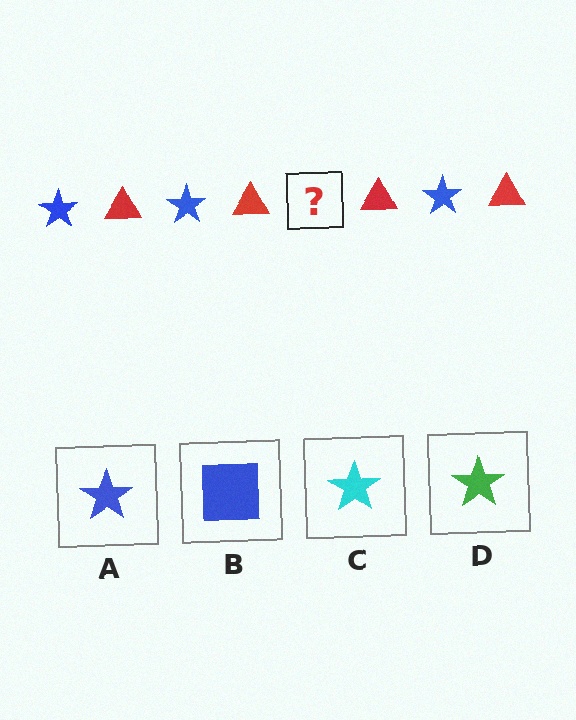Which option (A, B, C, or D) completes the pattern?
A.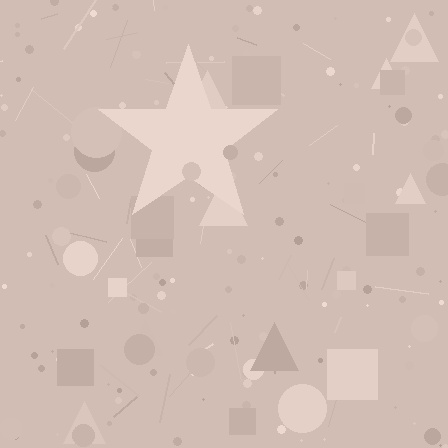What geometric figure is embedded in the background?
A star is embedded in the background.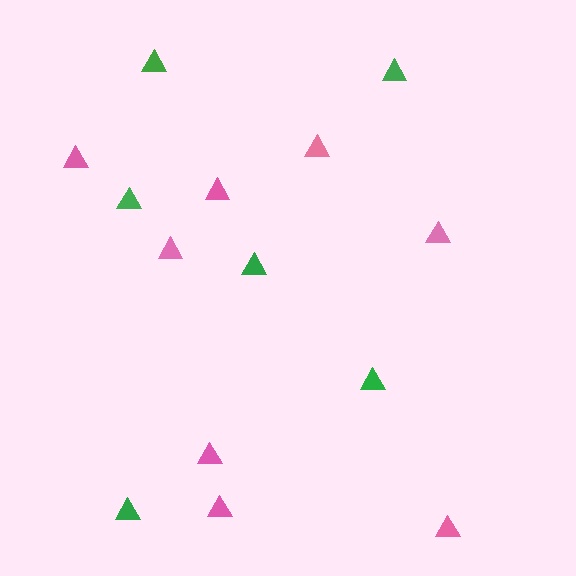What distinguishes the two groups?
There are 2 groups: one group of green triangles (6) and one group of pink triangles (8).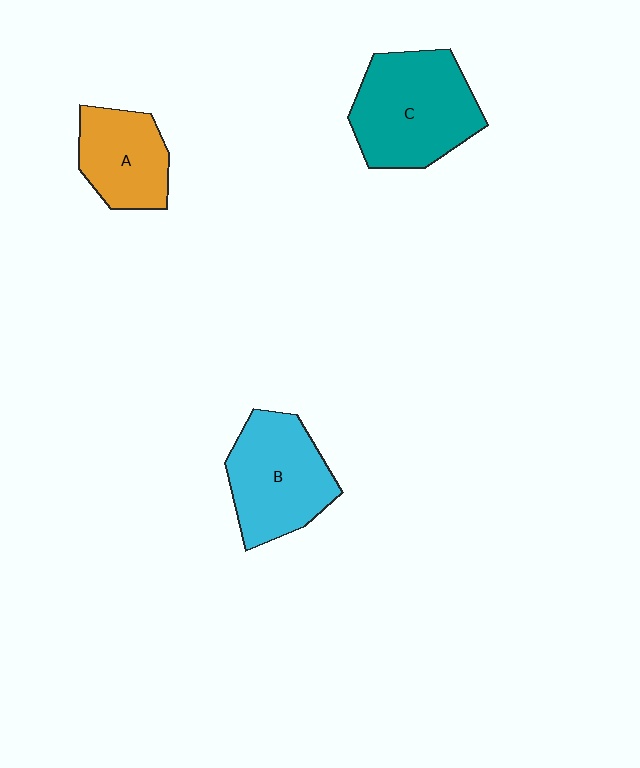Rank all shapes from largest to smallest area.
From largest to smallest: C (teal), B (cyan), A (orange).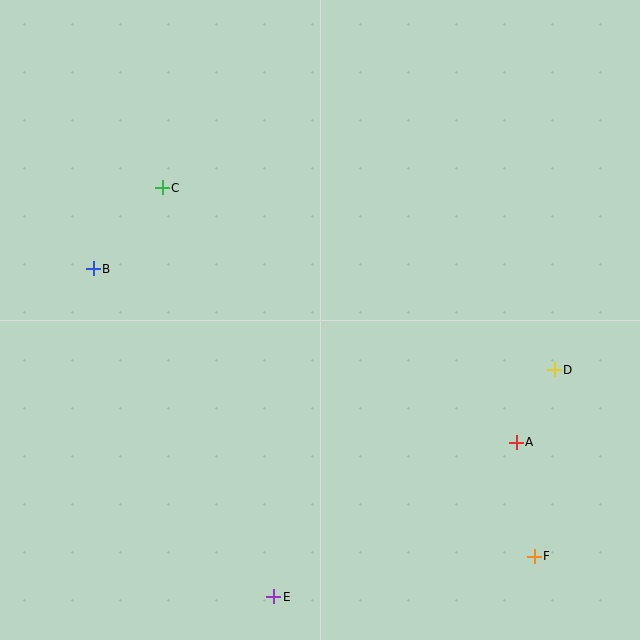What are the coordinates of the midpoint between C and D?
The midpoint between C and D is at (358, 279).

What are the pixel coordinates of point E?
Point E is at (274, 597).